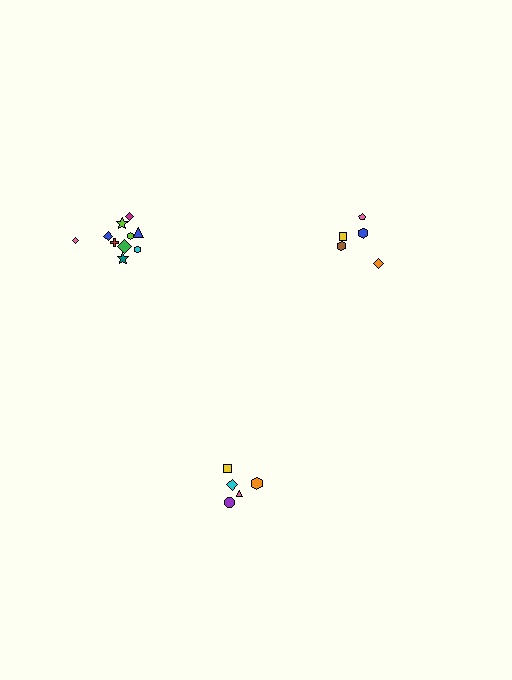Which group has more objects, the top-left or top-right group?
The top-left group.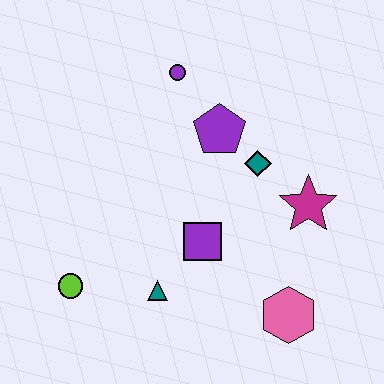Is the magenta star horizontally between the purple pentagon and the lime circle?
No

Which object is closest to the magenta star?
The teal diamond is closest to the magenta star.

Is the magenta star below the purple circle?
Yes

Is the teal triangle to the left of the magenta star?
Yes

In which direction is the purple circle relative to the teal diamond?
The purple circle is above the teal diamond.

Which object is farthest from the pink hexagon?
The purple circle is farthest from the pink hexagon.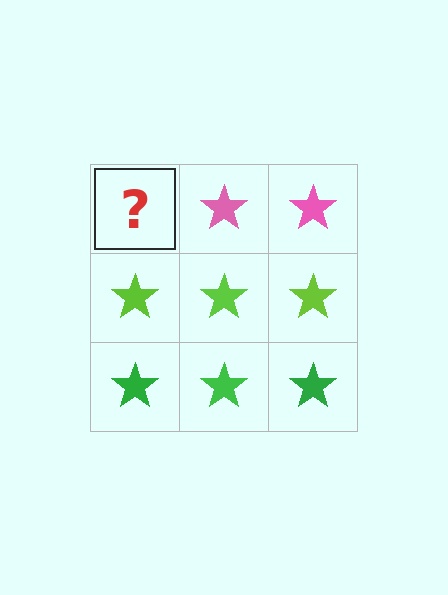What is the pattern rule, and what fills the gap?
The rule is that each row has a consistent color. The gap should be filled with a pink star.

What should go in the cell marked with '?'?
The missing cell should contain a pink star.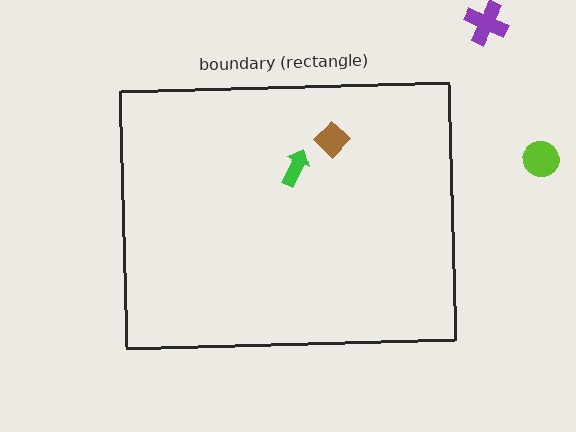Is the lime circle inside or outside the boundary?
Outside.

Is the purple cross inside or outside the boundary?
Outside.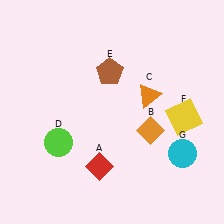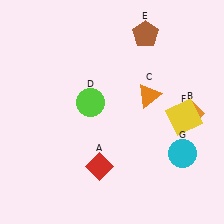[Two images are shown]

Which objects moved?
The objects that moved are: the orange diamond (B), the lime circle (D), the brown pentagon (E).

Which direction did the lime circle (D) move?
The lime circle (D) moved up.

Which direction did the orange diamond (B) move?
The orange diamond (B) moved right.